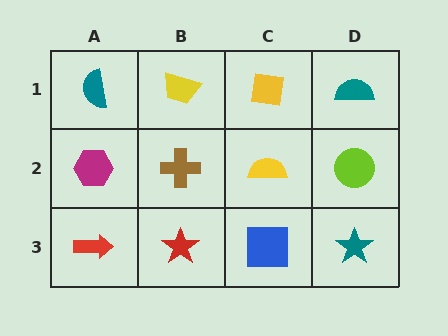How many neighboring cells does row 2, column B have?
4.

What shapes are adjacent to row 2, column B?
A yellow trapezoid (row 1, column B), a red star (row 3, column B), a magenta hexagon (row 2, column A), a yellow semicircle (row 2, column C).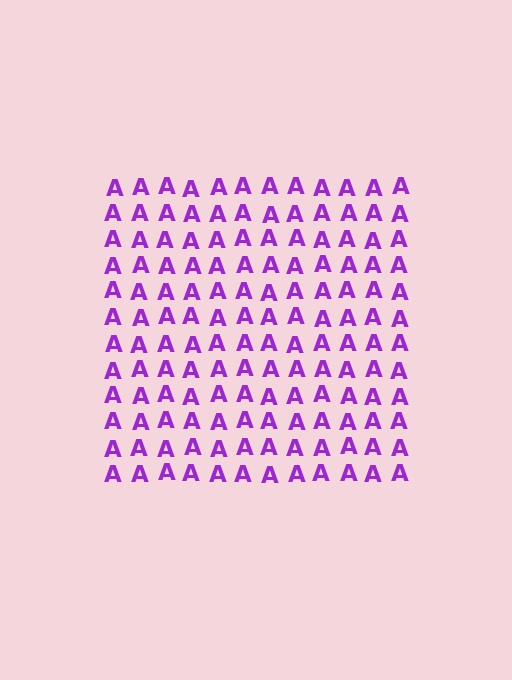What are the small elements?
The small elements are letter A's.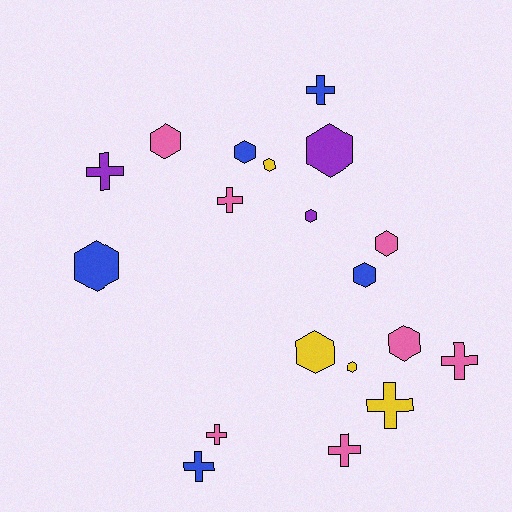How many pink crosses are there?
There are 4 pink crosses.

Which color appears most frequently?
Pink, with 7 objects.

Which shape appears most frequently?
Hexagon, with 11 objects.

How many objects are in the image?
There are 19 objects.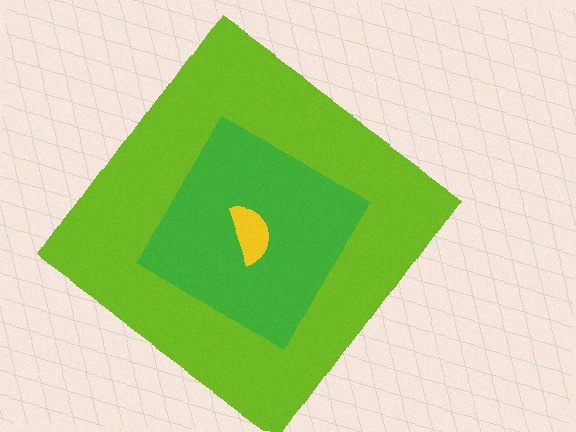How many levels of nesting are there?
3.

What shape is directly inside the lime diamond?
The green diamond.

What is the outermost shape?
The lime diamond.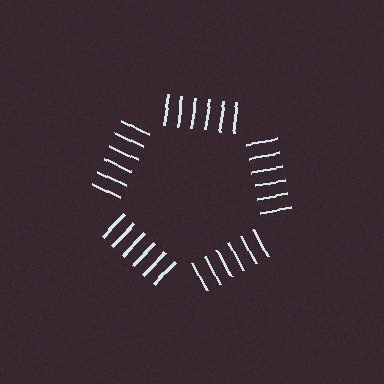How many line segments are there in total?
30 — 6 along each of the 5 edges.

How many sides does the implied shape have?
5 sides — the line-ends trace a pentagon.